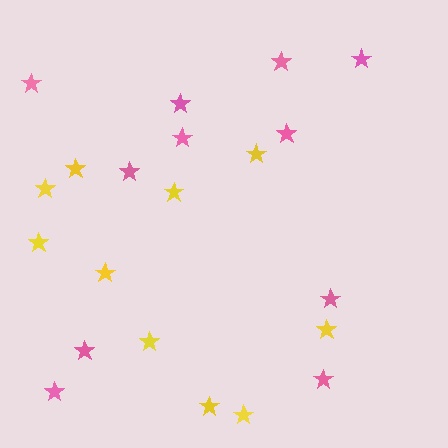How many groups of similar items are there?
There are 2 groups: one group of pink stars (11) and one group of yellow stars (10).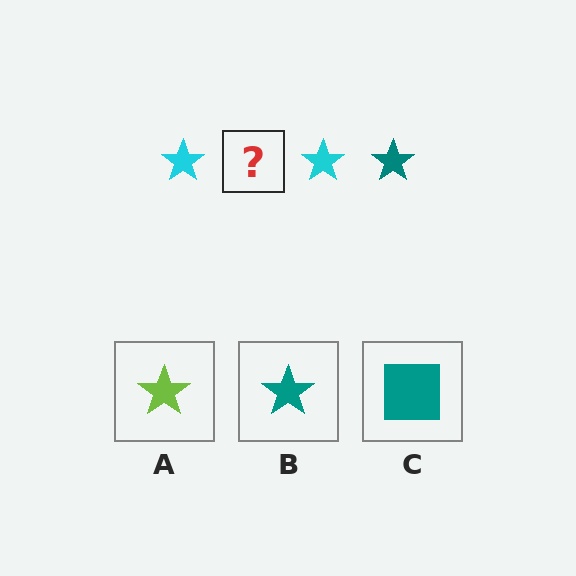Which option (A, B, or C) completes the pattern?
B.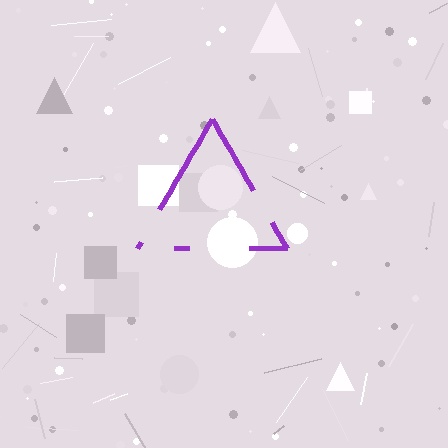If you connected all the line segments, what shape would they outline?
They would outline a triangle.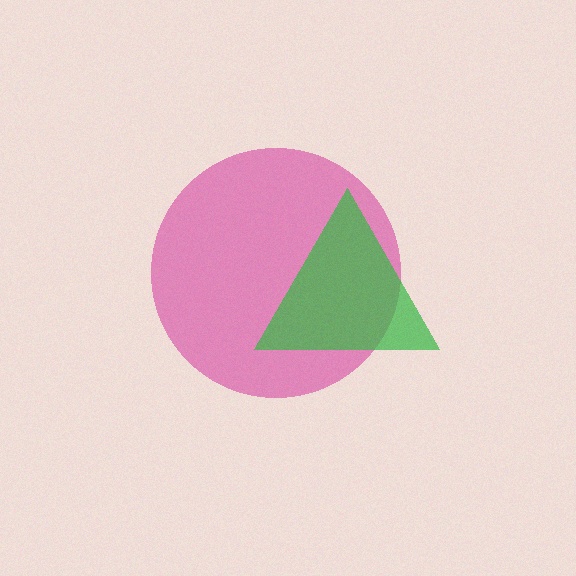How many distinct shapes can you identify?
There are 2 distinct shapes: a magenta circle, a green triangle.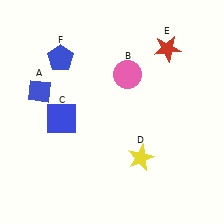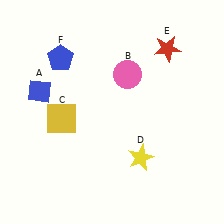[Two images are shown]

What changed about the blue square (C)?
In Image 1, C is blue. In Image 2, it changed to yellow.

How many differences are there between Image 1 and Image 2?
There is 1 difference between the two images.